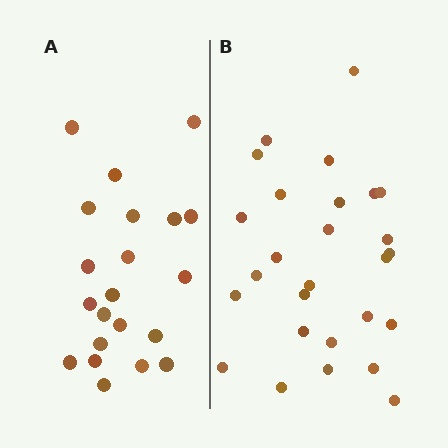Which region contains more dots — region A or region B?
Region B (the right region) has more dots.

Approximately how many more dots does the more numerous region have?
Region B has about 6 more dots than region A.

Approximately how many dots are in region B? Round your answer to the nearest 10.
About 30 dots. (The exact count is 27, which rounds to 30.)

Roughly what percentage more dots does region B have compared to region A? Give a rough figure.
About 30% more.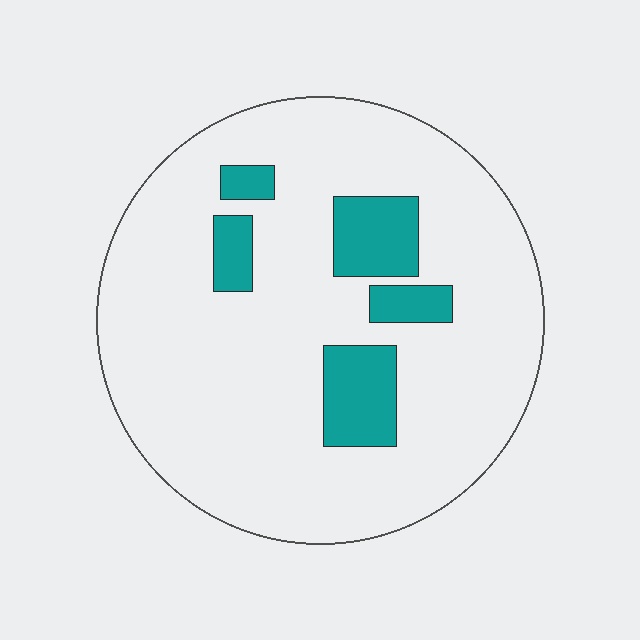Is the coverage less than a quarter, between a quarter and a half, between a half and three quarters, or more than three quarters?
Less than a quarter.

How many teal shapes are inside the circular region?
5.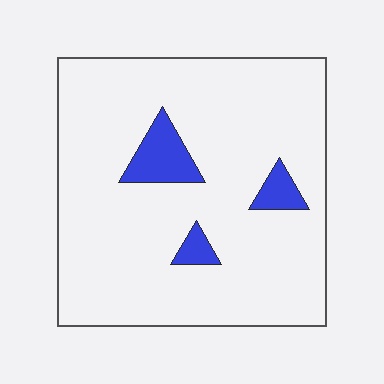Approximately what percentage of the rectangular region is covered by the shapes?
Approximately 10%.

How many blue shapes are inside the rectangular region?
3.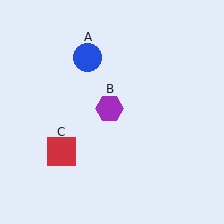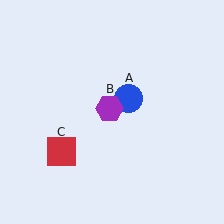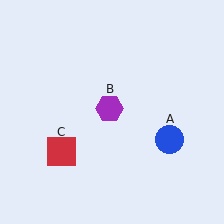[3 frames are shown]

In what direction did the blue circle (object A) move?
The blue circle (object A) moved down and to the right.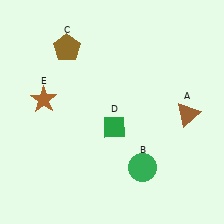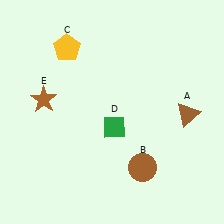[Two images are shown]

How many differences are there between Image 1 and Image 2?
There are 2 differences between the two images.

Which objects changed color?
B changed from green to brown. C changed from brown to yellow.